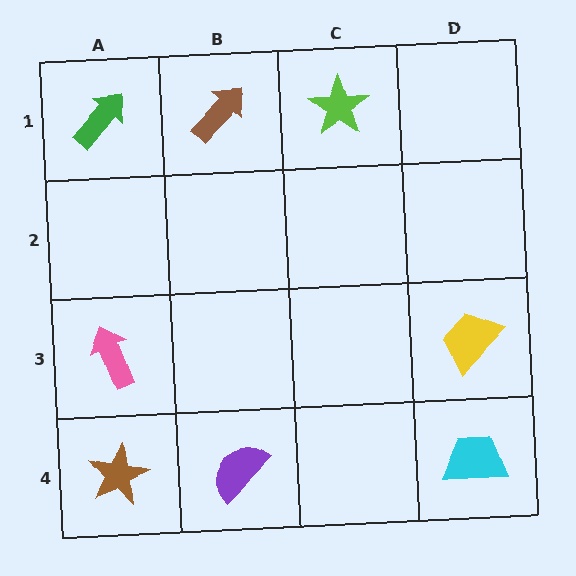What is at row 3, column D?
A yellow trapezoid.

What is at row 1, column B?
A brown arrow.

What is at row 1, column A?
A green arrow.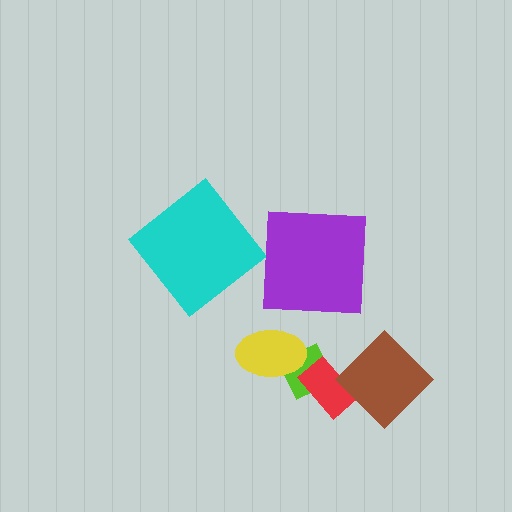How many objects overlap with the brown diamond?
1 object overlaps with the brown diamond.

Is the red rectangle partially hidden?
Yes, it is partially covered by another shape.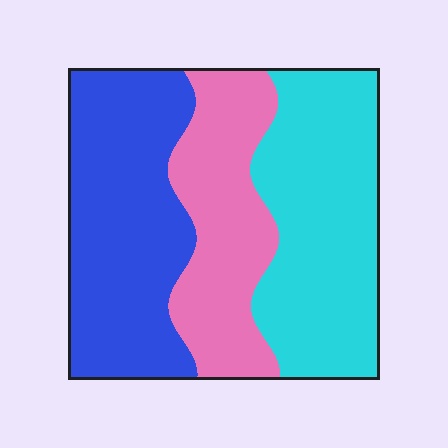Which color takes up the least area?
Pink, at roughly 25%.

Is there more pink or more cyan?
Cyan.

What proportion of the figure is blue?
Blue takes up between a quarter and a half of the figure.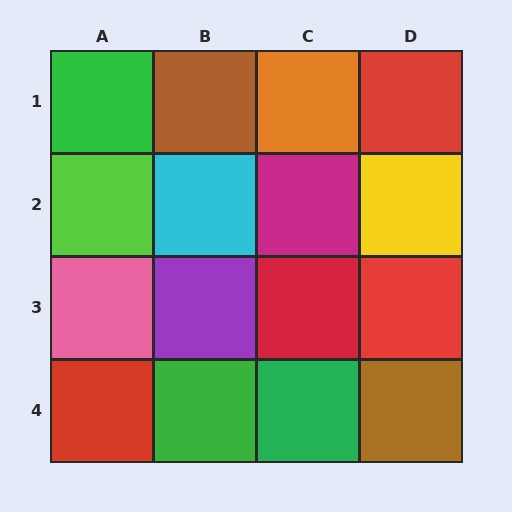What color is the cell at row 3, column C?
Red.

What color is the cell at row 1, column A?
Green.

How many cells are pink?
1 cell is pink.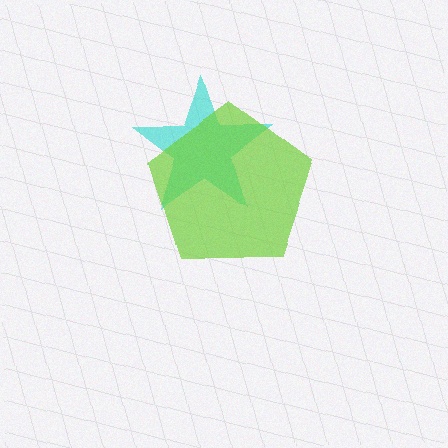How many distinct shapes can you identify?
There are 2 distinct shapes: a cyan star, a lime pentagon.